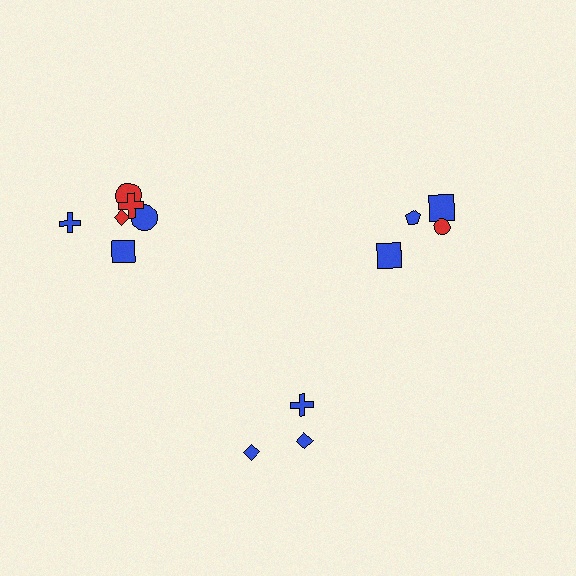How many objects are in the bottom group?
There are 3 objects.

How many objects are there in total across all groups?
There are 13 objects.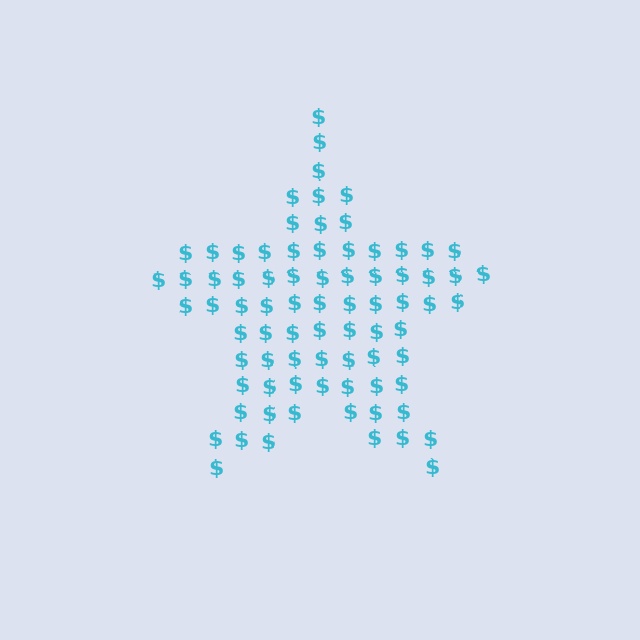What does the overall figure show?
The overall figure shows a star.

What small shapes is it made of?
It is made of small dollar signs.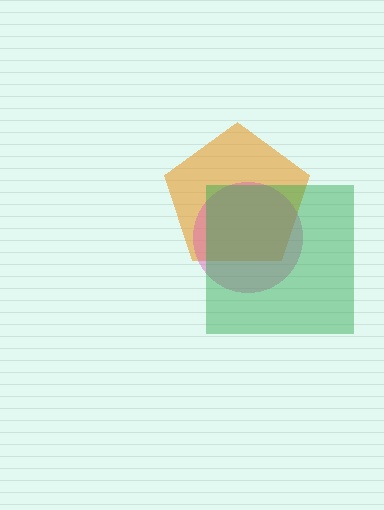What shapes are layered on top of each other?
The layered shapes are: an orange pentagon, a pink circle, a green square.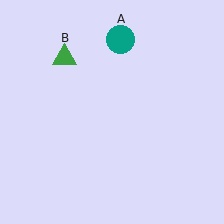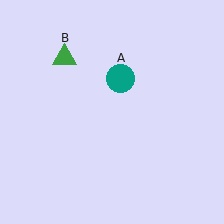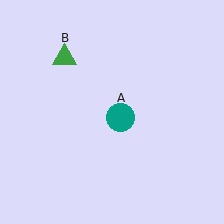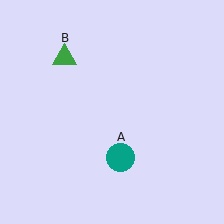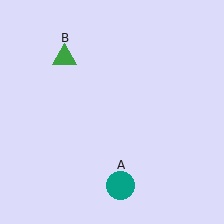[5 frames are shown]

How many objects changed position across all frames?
1 object changed position: teal circle (object A).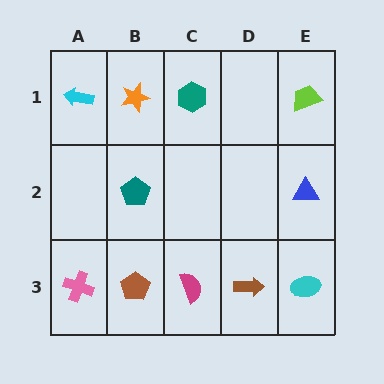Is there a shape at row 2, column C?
No, that cell is empty.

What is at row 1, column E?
A lime trapezoid.